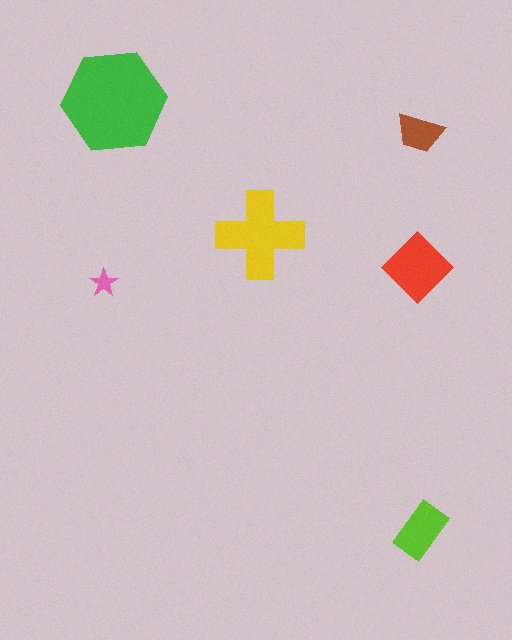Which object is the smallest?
The pink star.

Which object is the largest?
The green hexagon.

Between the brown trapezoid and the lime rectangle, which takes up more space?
The lime rectangle.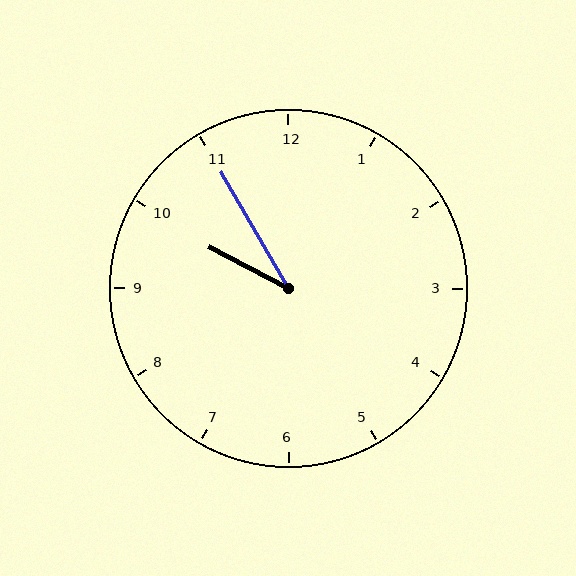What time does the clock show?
9:55.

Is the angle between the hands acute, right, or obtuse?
It is acute.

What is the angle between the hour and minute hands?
Approximately 32 degrees.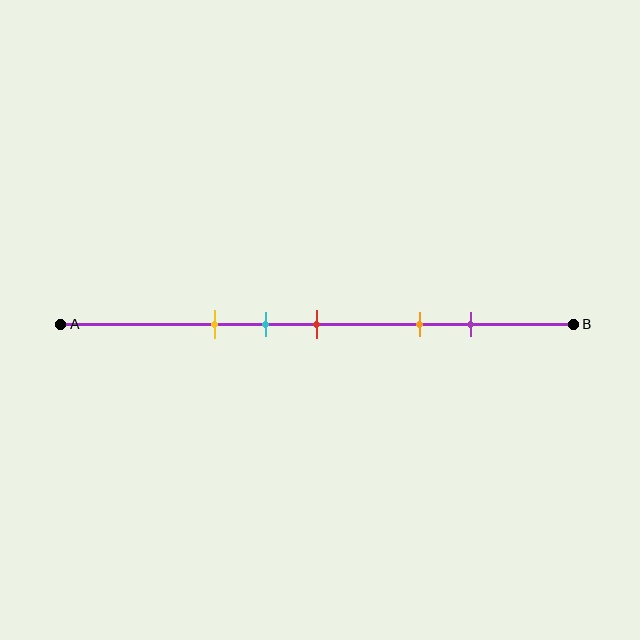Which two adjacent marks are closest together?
The cyan and red marks are the closest adjacent pair.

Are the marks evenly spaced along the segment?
No, the marks are not evenly spaced.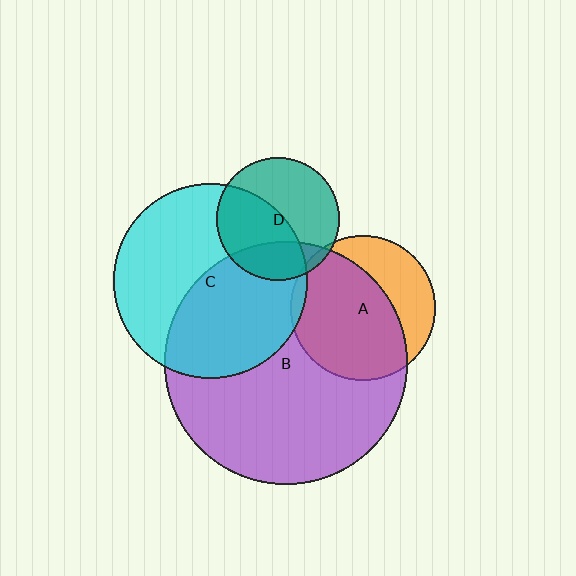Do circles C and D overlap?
Yes.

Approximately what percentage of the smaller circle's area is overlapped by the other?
Approximately 50%.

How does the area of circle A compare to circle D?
Approximately 1.4 times.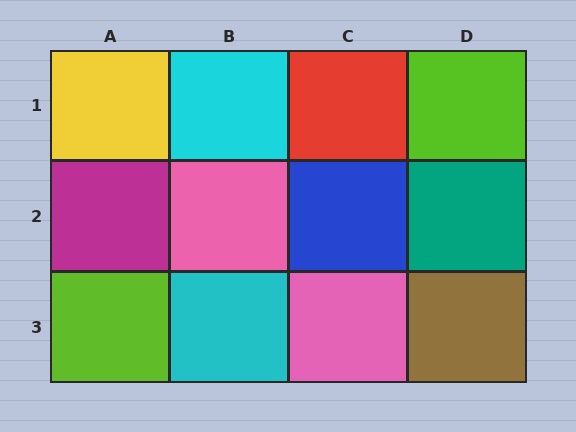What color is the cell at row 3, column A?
Lime.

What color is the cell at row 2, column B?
Pink.